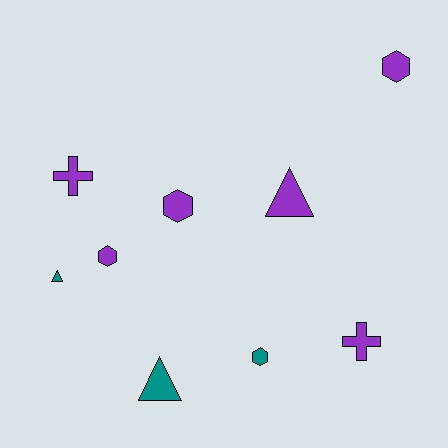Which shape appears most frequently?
Hexagon, with 4 objects.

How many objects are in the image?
There are 9 objects.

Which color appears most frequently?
Purple, with 6 objects.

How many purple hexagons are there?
There are 3 purple hexagons.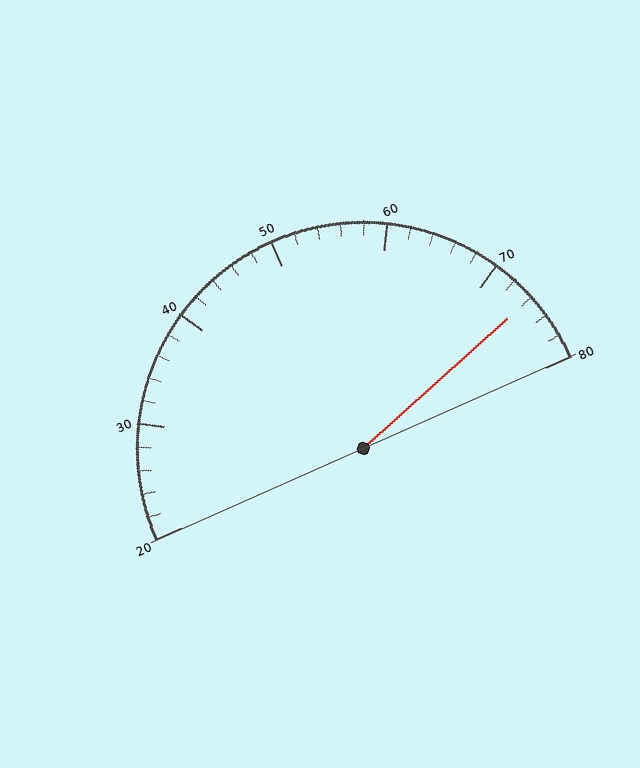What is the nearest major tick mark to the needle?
The nearest major tick mark is 70.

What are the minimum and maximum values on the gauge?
The gauge ranges from 20 to 80.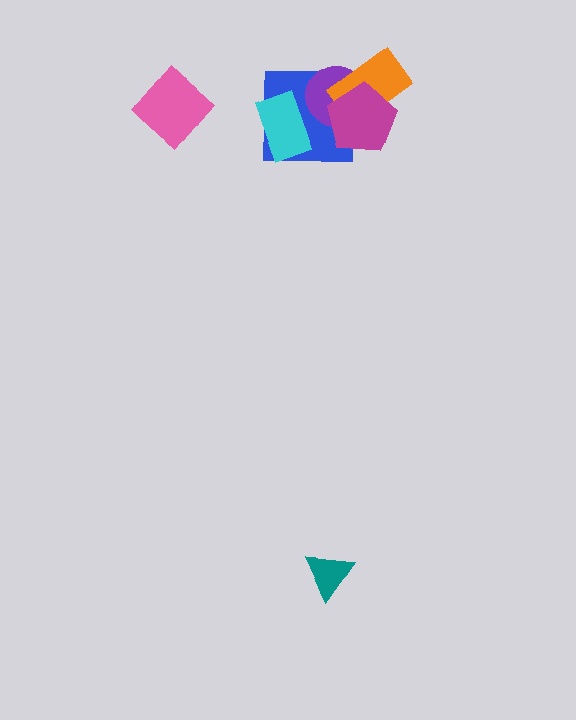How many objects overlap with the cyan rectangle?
1 object overlaps with the cyan rectangle.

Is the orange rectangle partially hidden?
Yes, it is partially covered by another shape.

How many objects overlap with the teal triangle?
0 objects overlap with the teal triangle.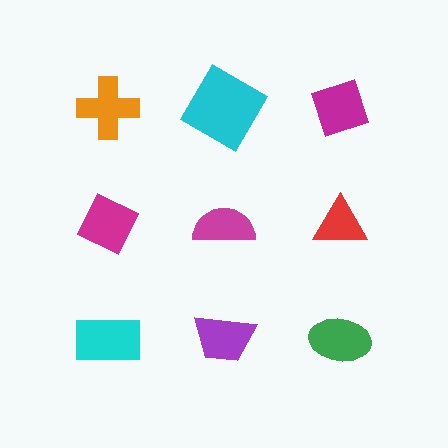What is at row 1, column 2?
A cyan diamond.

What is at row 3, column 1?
A cyan rectangle.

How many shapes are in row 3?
3 shapes.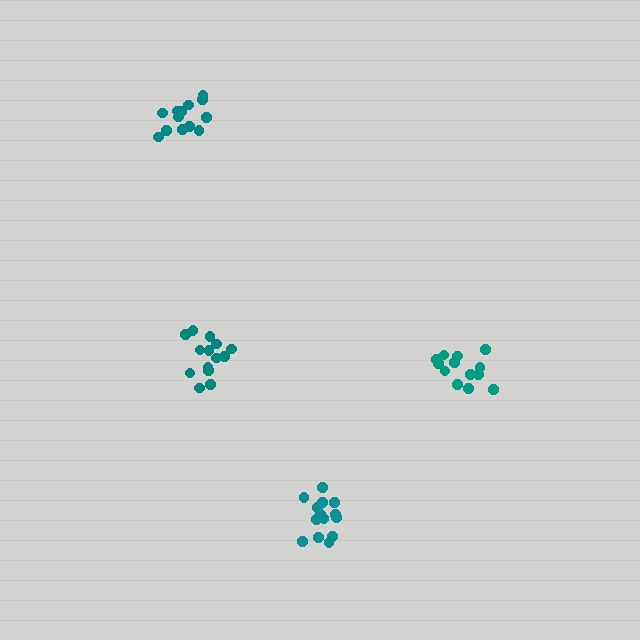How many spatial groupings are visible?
There are 4 spatial groupings.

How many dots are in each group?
Group 1: 13 dots, Group 2: 14 dots, Group 3: 14 dots, Group 4: 13 dots (54 total).